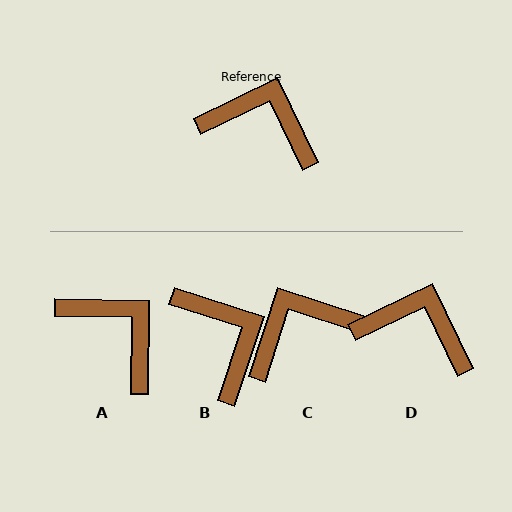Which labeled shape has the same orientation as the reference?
D.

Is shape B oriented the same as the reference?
No, it is off by about 44 degrees.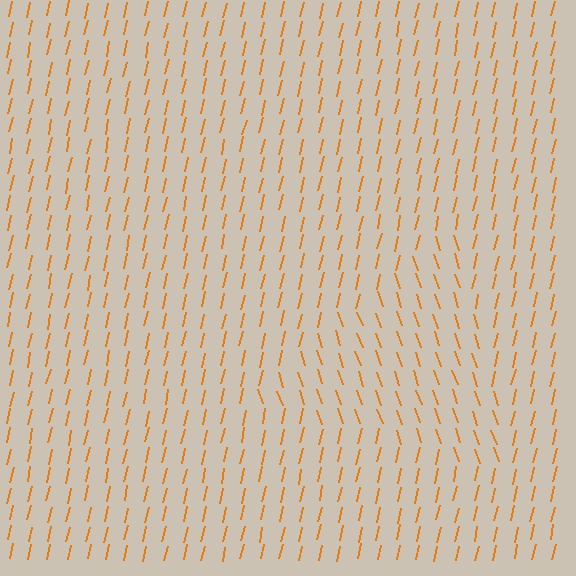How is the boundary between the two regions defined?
The boundary is defined purely by a change in line orientation (approximately 32 degrees difference). All lines are the same color and thickness.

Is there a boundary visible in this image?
Yes, there is a texture boundary formed by a change in line orientation.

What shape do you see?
I see a triangle.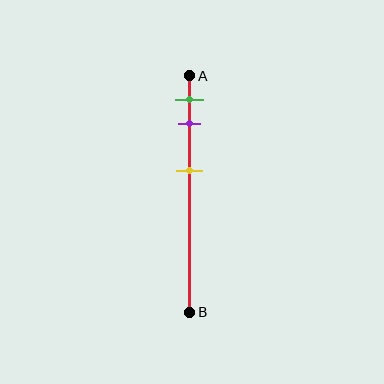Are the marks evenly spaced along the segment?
No, the marks are not evenly spaced.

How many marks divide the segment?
There are 3 marks dividing the segment.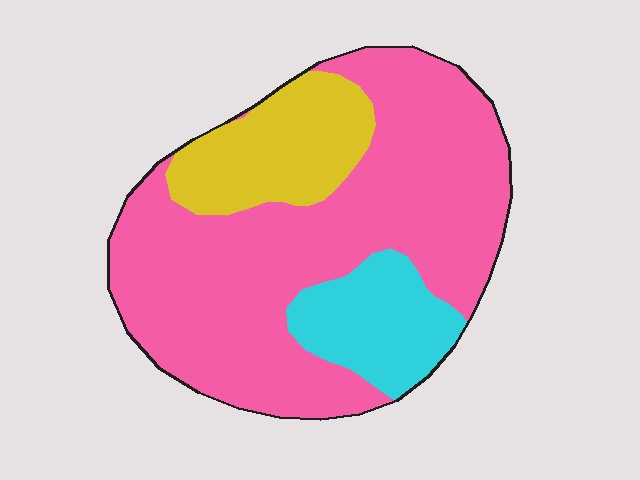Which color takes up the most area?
Pink, at roughly 70%.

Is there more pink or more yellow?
Pink.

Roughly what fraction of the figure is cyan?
Cyan takes up about one eighth (1/8) of the figure.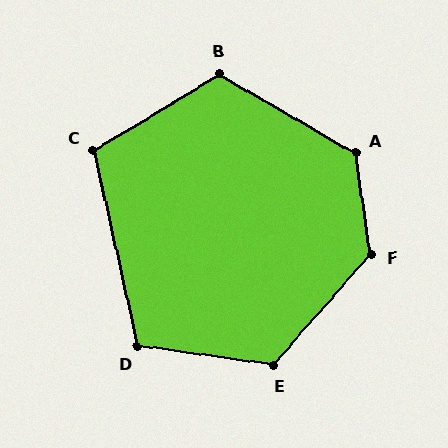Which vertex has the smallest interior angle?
C, at approximately 109 degrees.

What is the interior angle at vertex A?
Approximately 128 degrees (obtuse).